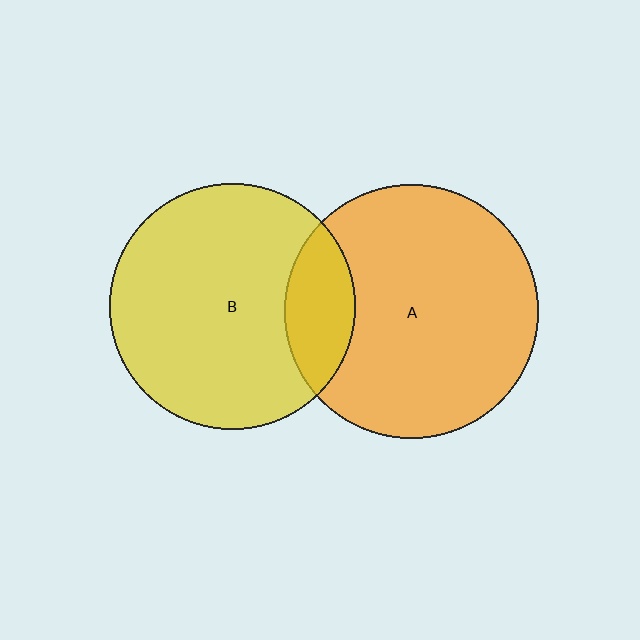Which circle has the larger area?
Circle A (orange).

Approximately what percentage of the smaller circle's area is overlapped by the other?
Approximately 20%.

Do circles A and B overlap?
Yes.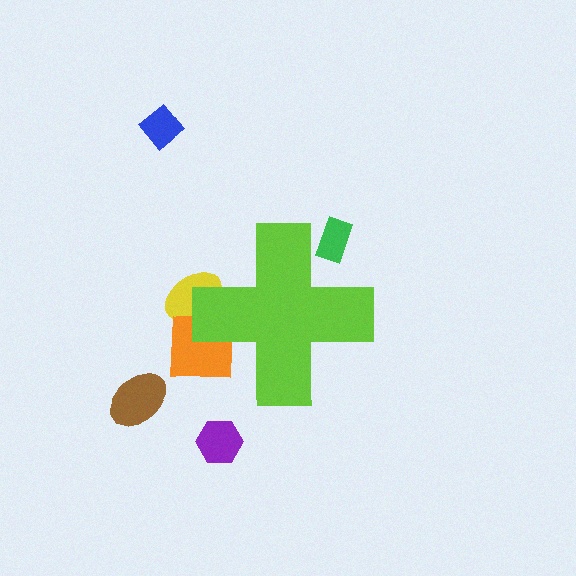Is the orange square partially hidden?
Yes, the orange square is partially hidden behind the lime cross.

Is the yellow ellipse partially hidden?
Yes, the yellow ellipse is partially hidden behind the lime cross.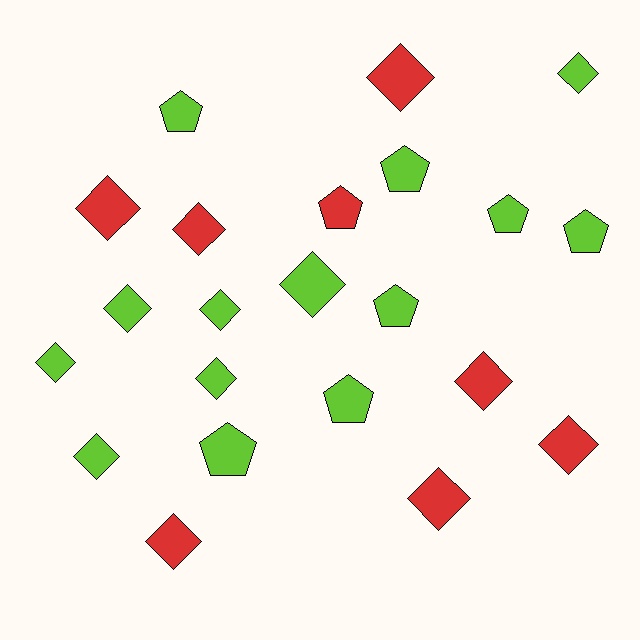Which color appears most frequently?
Lime, with 14 objects.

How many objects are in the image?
There are 22 objects.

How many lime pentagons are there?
There are 7 lime pentagons.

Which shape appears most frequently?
Diamond, with 14 objects.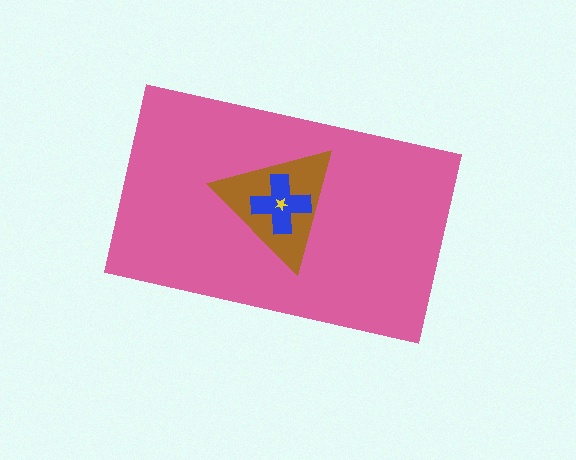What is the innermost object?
The yellow star.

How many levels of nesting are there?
4.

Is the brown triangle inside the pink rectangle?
Yes.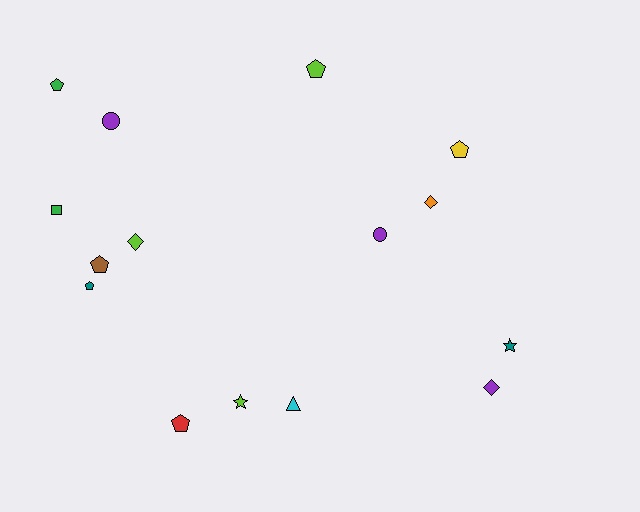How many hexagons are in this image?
There are no hexagons.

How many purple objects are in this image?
There are 3 purple objects.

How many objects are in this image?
There are 15 objects.